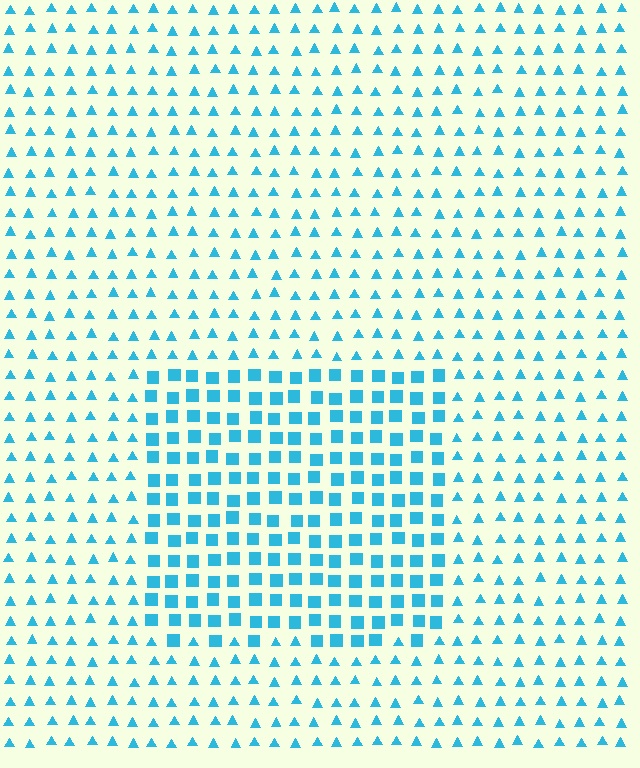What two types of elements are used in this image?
The image uses squares inside the rectangle region and triangles outside it.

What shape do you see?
I see a rectangle.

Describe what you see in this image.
The image is filled with small cyan elements arranged in a uniform grid. A rectangle-shaped region contains squares, while the surrounding area contains triangles. The boundary is defined purely by the change in element shape.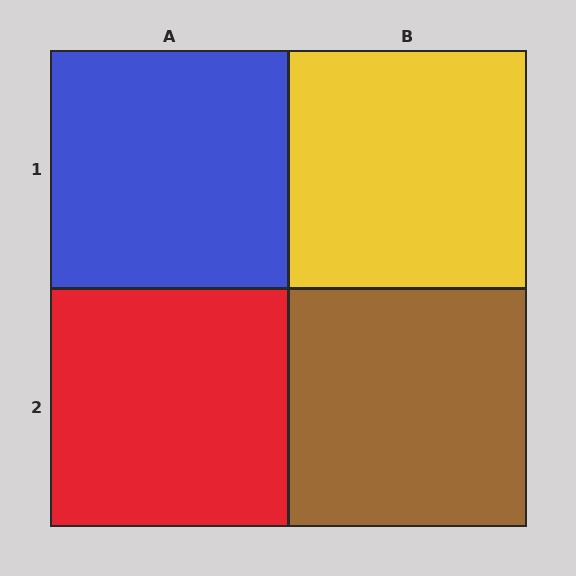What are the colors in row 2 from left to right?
Red, brown.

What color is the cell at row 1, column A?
Blue.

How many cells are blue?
1 cell is blue.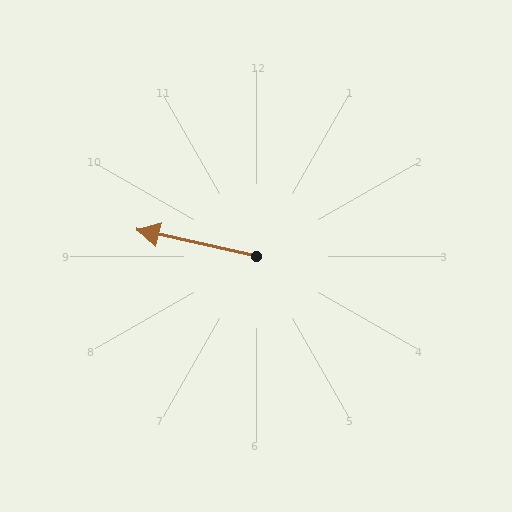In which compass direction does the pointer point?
West.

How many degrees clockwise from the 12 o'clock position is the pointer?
Approximately 283 degrees.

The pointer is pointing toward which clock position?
Roughly 9 o'clock.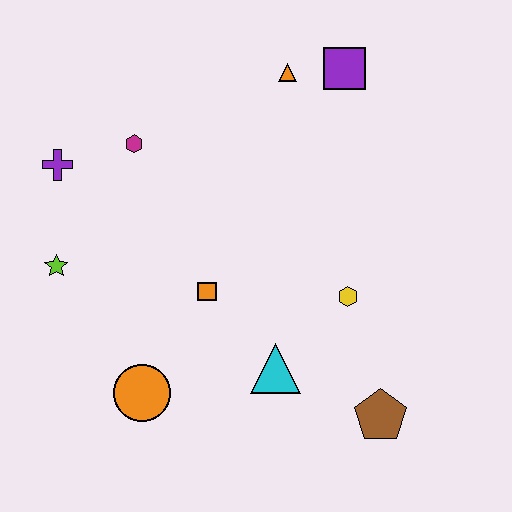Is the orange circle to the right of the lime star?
Yes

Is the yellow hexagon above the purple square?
No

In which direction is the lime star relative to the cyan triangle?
The lime star is to the left of the cyan triangle.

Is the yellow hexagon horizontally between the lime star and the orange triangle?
No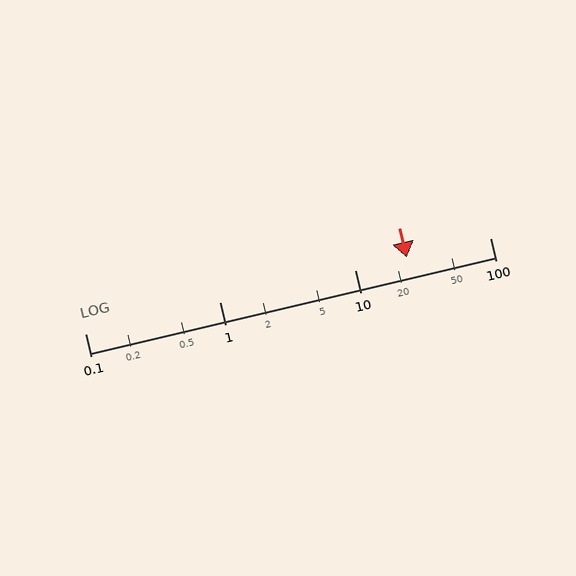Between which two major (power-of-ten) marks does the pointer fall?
The pointer is between 10 and 100.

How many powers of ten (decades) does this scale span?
The scale spans 3 decades, from 0.1 to 100.